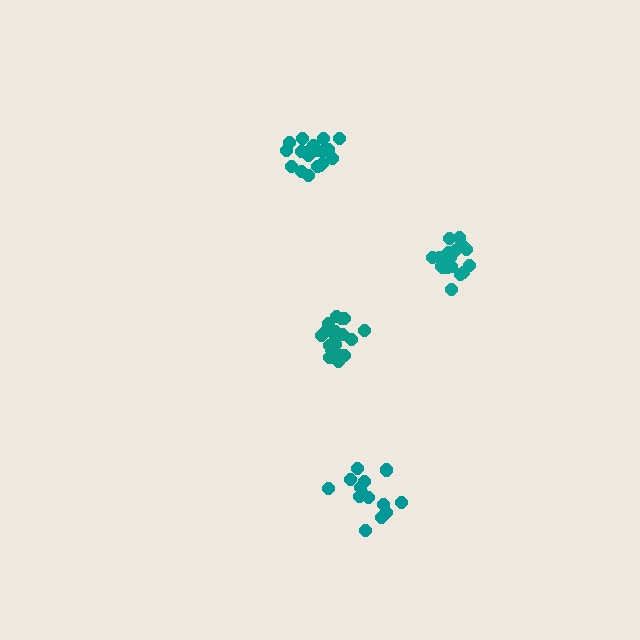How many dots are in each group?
Group 1: 19 dots, Group 2: 18 dots, Group 3: 19 dots, Group 4: 14 dots (70 total).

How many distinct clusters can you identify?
There are 4 distinct clusters.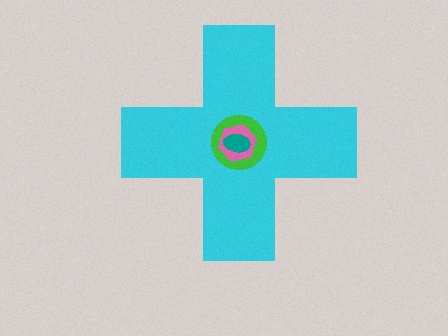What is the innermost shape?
The teal ellipse.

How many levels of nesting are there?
4.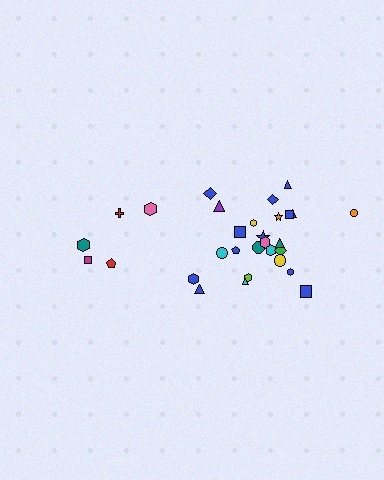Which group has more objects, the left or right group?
The right group.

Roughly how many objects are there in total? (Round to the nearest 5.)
Roughly 30 objects in total.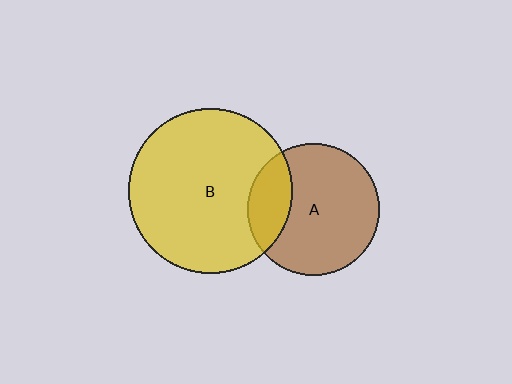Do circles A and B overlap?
Yes.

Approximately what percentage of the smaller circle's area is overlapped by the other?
Approximately 25%.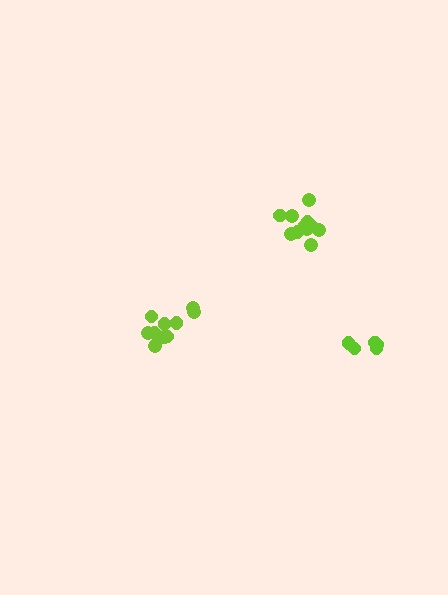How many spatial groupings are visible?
There are 3 spatial groupings.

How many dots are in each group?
Group 1: 11 dots, Group 2: 5 dots, Group 3: 10 dots (26 total).